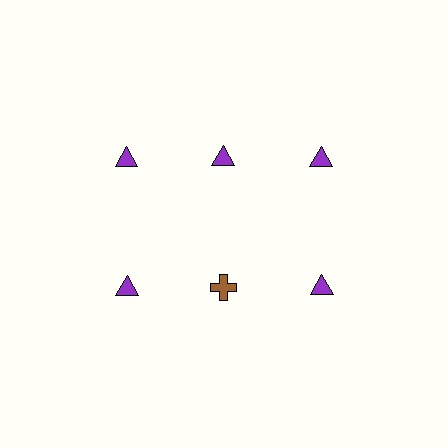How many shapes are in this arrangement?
There are 6 shapes arranged in a grid pattern.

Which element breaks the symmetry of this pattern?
The brown cross in the second row, second from left column breaks the symmetry. All other shapes are purple triangles.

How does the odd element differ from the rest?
It differs in both color (brown instead of purple) and shape (cross instead of triangle).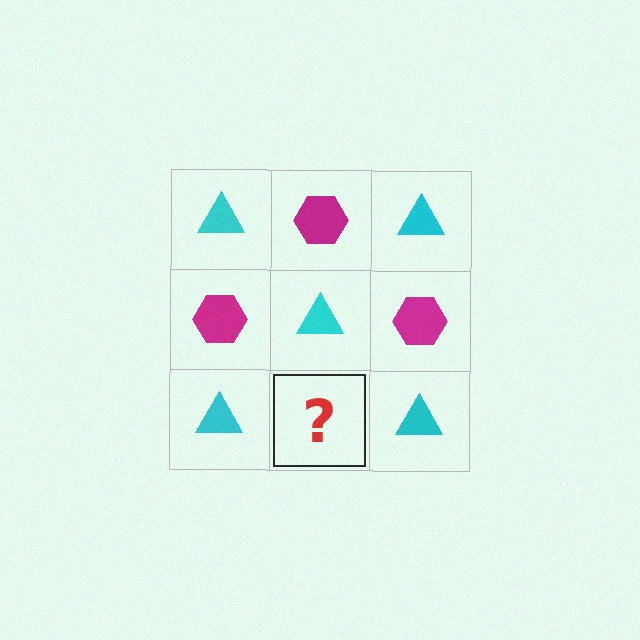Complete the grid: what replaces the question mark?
The question mark should be replaced with a magenta hexagon.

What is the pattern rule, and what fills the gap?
The rule is that it alternates cyan triangle and magenta hexagon in a checkerboard pattern. The gap should be filled with a magenta hexagon.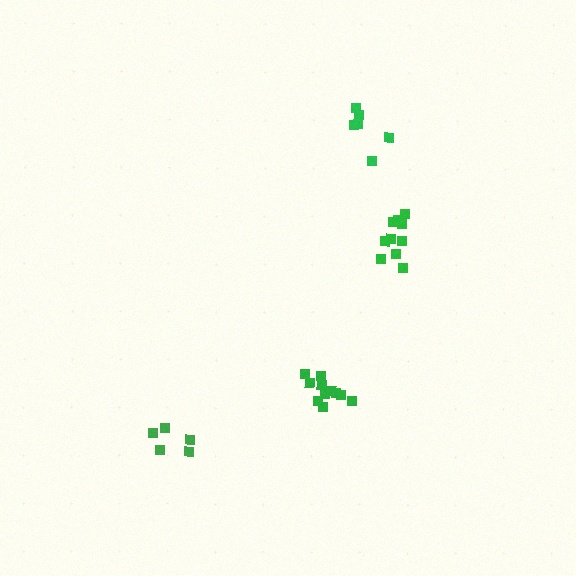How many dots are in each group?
Group 1: 6 dots, Group 2: 10 dots, Group 3: 11 dots, Group 4: 5 dots (32 total).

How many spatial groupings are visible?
There are 4 spatial groupings.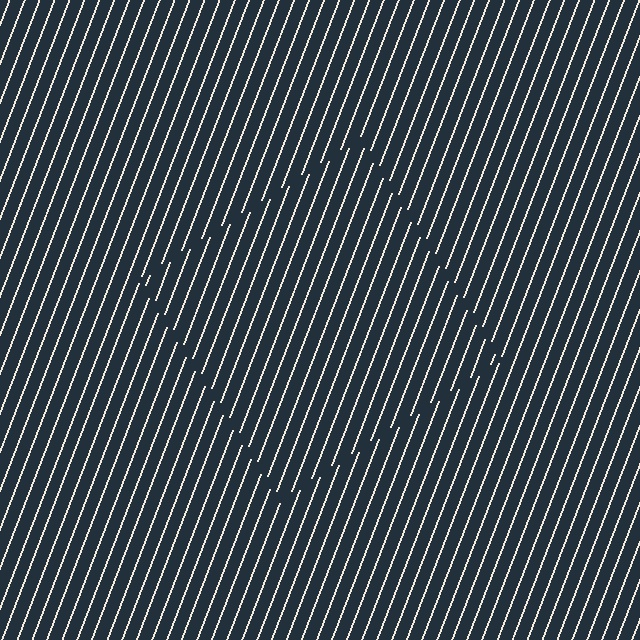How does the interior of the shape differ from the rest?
The interior of the shape contains the same grating, shifted by half a period — the contour is defined by the phase discontinuity where line-ends from the inner and outer gratings abut.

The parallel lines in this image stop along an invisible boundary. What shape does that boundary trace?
An illusory square. The interior of the shape contains the same grating, shifted by half a period — the contour is defined by the phase discontinuity where line-ends from the inner and outer gratings abut.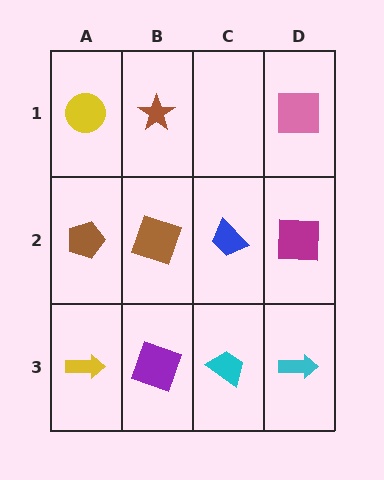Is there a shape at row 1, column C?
No, that cell is empty.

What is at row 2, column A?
A brown pentagon.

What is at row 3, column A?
A yellow arrow.